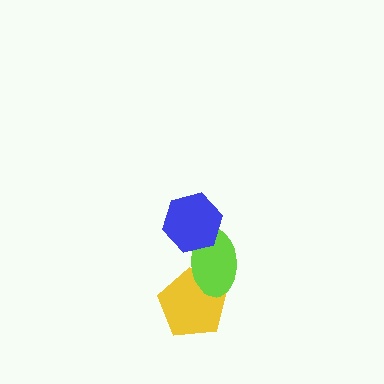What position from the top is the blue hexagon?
The blue hexagon is 1st from the top.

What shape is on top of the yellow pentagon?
The lime ellipse is on top of the yellow pentagon.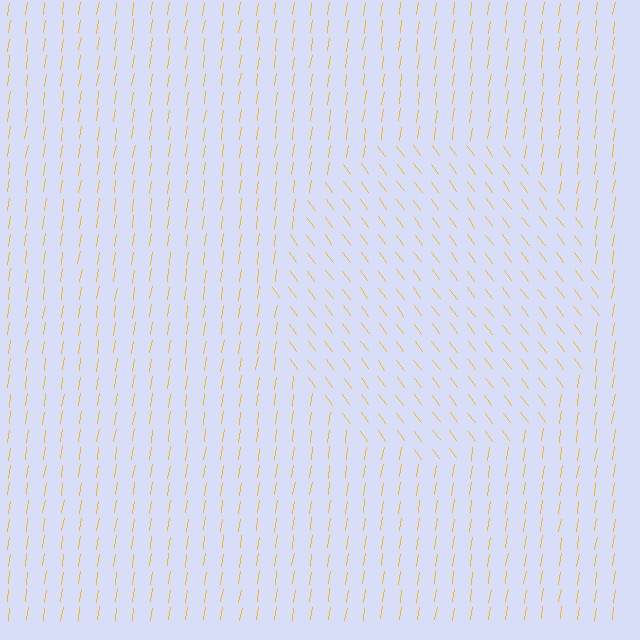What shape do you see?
I see a circle.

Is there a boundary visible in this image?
Yes, there is a texture boundary formed by a change in line orientation.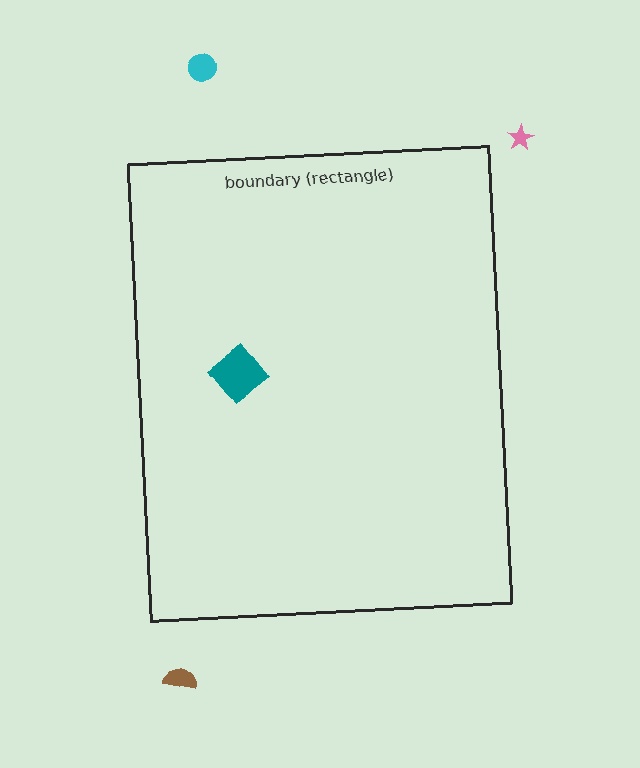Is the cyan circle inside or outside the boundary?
Outside.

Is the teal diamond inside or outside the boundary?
Inside.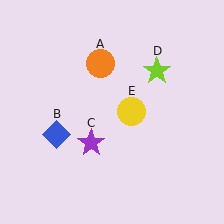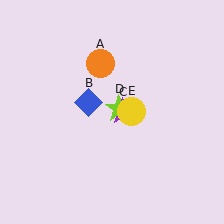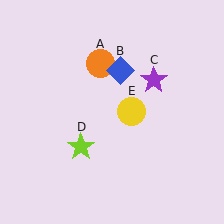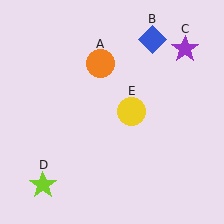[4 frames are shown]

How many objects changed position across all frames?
3 objects changed position: blue diamond (object B), purple star (object C), lime star (object D).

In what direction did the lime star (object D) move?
The lime star (object D) moved down and to the left.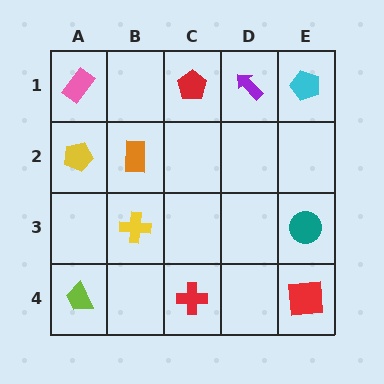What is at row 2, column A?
A yellow pentagon.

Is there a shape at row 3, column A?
No, that cell is empty.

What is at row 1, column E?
A cyan pentagon.